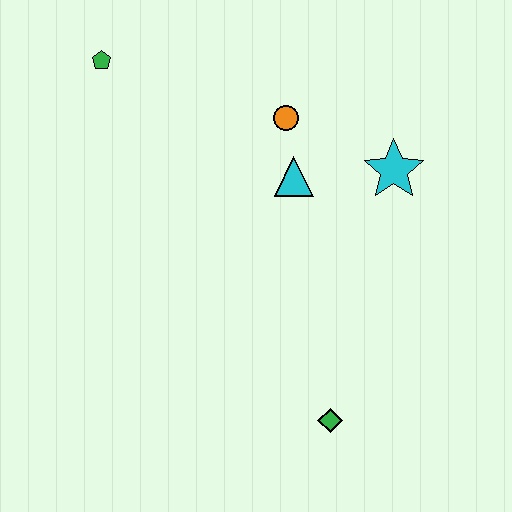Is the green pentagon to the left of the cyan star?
Yes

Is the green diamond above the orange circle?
No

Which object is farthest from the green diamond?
The green pentagon is farthest from the green diamond.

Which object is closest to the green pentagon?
The orange circle is closest to the green pentagon.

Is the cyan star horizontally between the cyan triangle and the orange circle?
No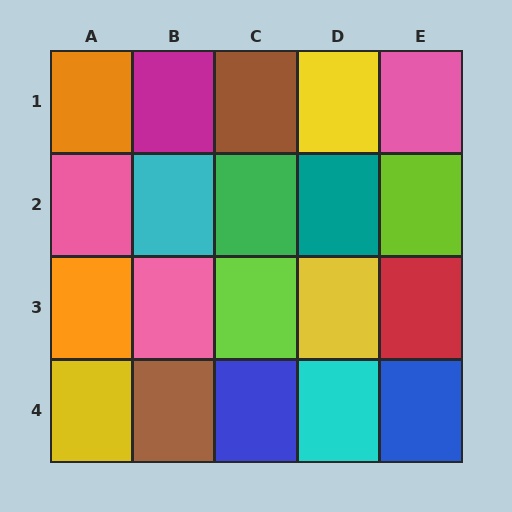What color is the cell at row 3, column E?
Red.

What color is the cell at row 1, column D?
Yellow.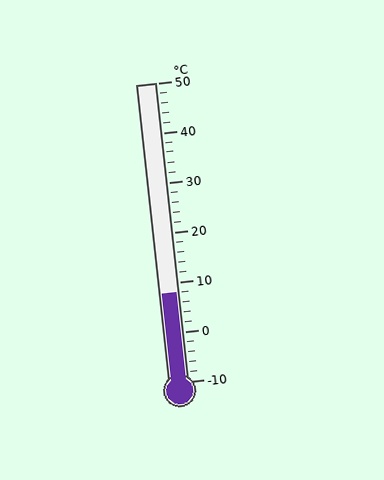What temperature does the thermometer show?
The thermometer shows approximately 8°C.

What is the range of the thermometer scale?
The thermometer scale ranges from -10°C to 50°C.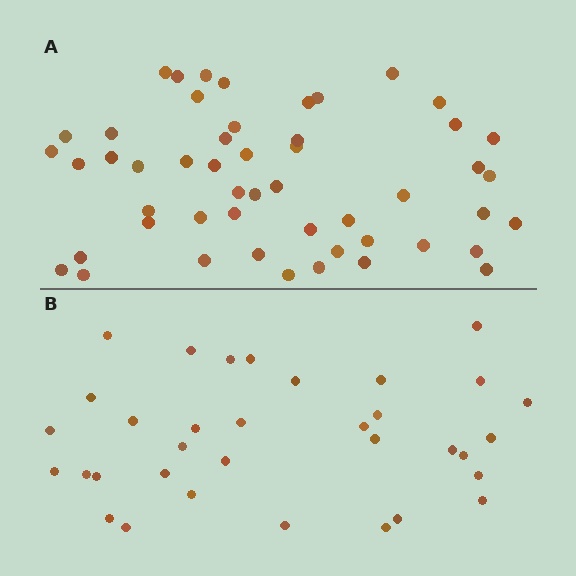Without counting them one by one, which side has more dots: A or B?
Region A (the top region) has more dots.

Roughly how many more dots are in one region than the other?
Region A has approximately 15 more dots than region B.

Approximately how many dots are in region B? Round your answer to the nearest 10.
About 30 dots. (The exact count is 34, which rounds to 30.)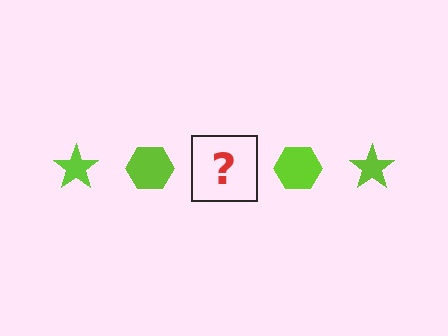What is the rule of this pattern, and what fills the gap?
The rule is that the pattern cycles through star, hexagon shapes in lime. The gap should be filled with a lime star.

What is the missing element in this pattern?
The missing element is a lime star.